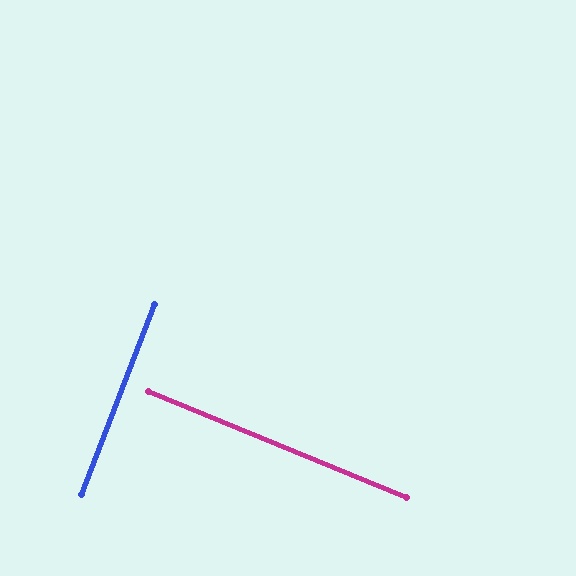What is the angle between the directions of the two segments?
Approximately 89 degrees.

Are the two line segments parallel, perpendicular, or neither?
Perpendicular — they meet at approximately 89°.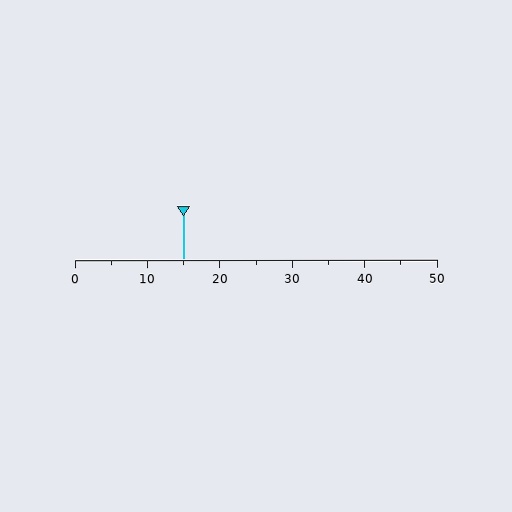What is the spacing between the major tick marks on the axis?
The major ticks are spaced 10 apart.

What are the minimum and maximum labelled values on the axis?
The axis runs from 0 to 50.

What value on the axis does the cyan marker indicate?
The marker indicates approximately 15.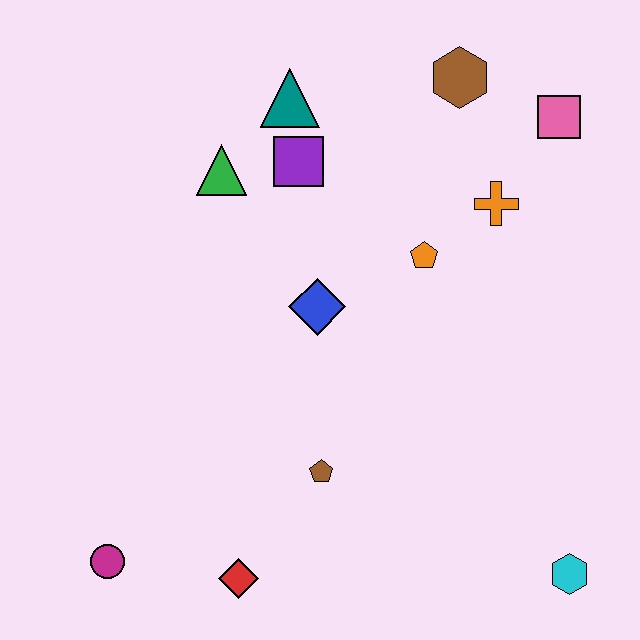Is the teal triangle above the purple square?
Yes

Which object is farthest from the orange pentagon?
The magenta circle is farthest from the orange pentagon.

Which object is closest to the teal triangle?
The purple square is closest to the teal triangle.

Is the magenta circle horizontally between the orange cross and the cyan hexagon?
No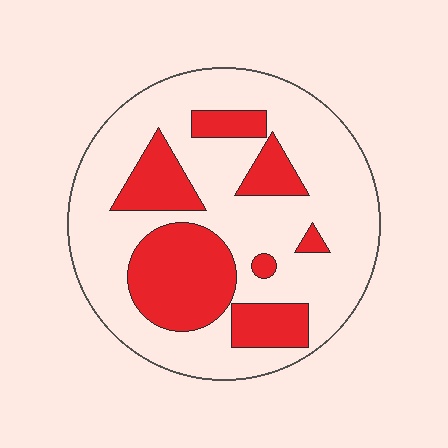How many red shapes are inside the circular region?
7.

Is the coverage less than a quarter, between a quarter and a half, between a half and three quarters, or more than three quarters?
Between a quarter and a half.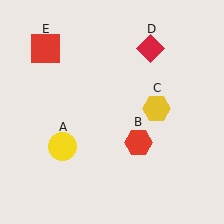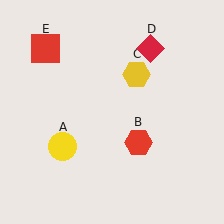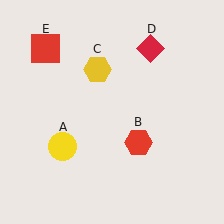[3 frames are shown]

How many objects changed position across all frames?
1 object changed position: yellow hexagon (object C).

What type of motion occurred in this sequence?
The yellow hexagon (object C) rotated counterclockwise around the center of the scene.